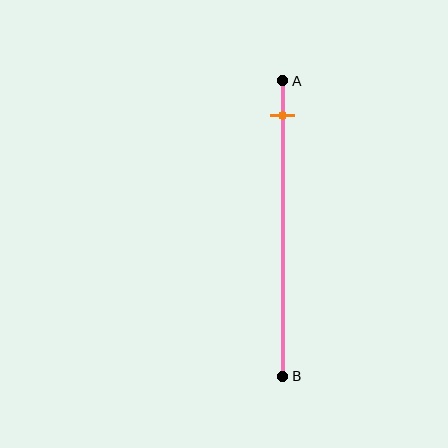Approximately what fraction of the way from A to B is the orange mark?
The orange mark is approximately 10% of the way from A to B.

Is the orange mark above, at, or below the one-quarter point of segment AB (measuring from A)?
The orange mark is above the one-quarter point of segment AB.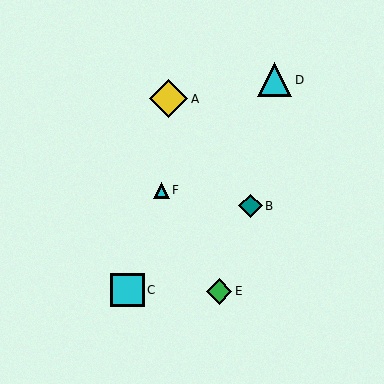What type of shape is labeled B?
Shape B is a teal diamond.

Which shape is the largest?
The yellow diamond (labeled A) is the largest.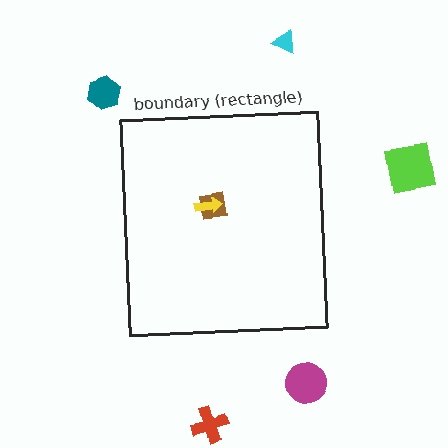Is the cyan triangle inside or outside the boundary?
Outside.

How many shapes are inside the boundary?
2 inside, 5 outside.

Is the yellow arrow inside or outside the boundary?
Inside.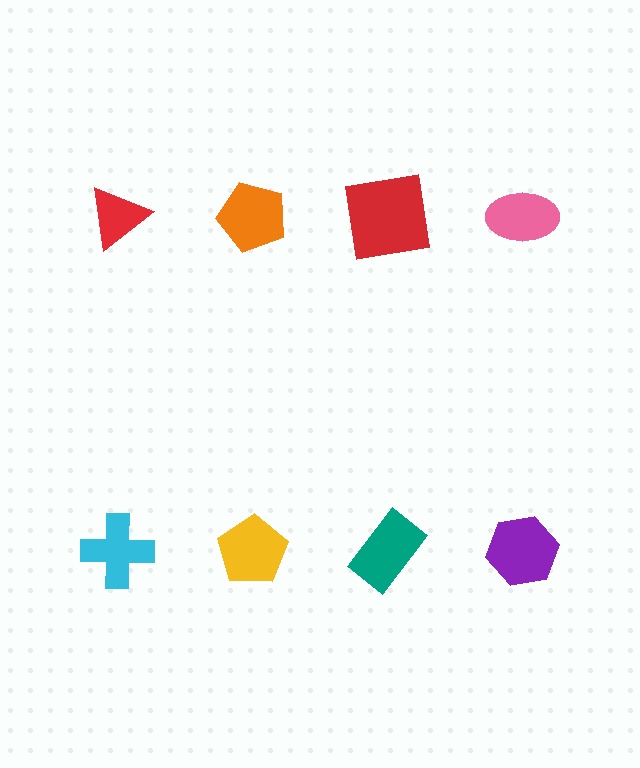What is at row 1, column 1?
A red triangle.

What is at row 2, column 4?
A purple hexagon.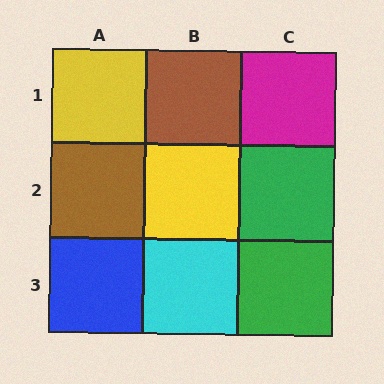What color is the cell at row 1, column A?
Yellow.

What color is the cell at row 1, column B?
Brown.